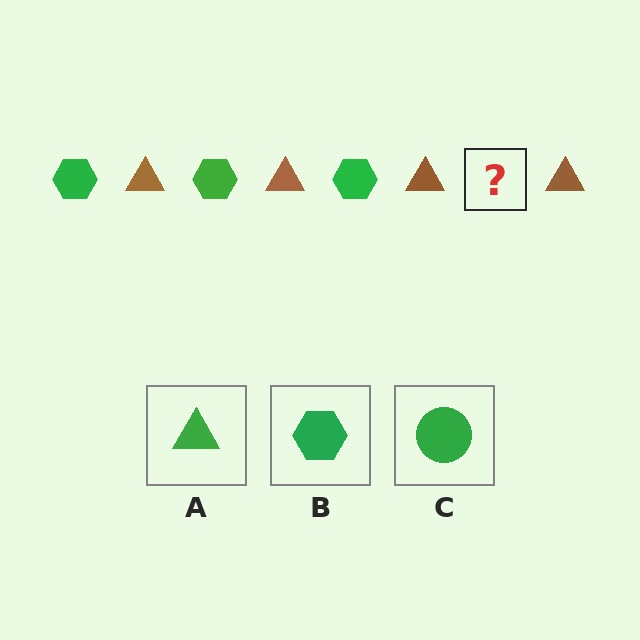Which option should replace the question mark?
Option B.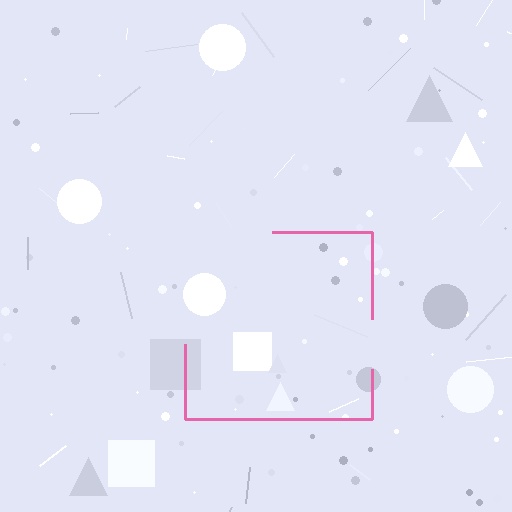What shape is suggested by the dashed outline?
The dashed outline suggests a square.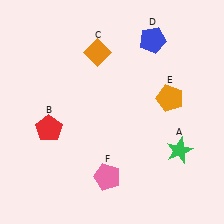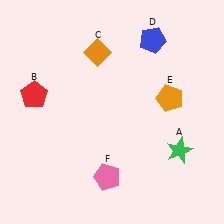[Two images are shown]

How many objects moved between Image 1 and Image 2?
1 object moved between the two images.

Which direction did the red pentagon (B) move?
The red pentagon (B) moved up.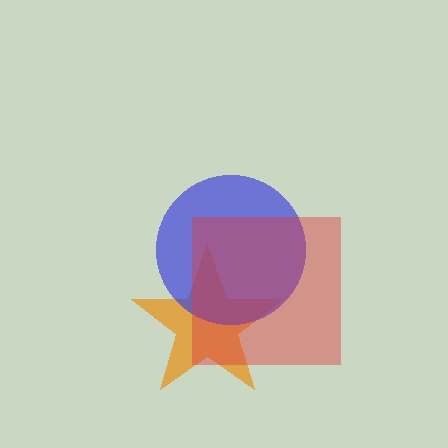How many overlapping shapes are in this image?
There are 3 overlapping shapes in the image.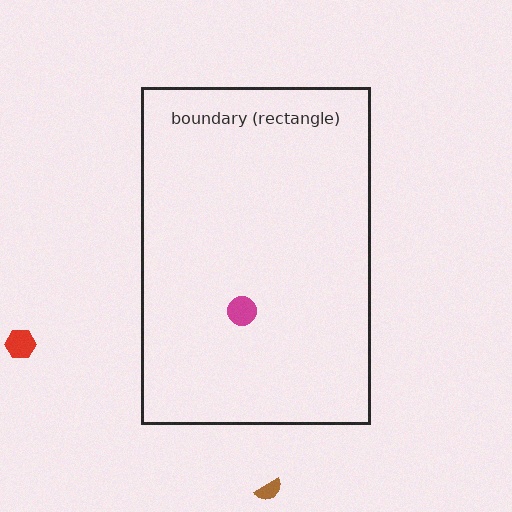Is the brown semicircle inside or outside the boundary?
Outside.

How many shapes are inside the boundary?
1 inside, 2 outside.